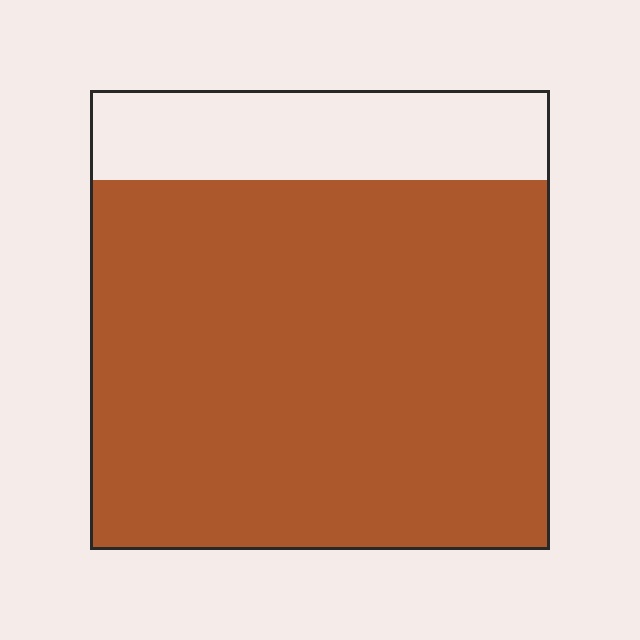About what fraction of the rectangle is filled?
About four fifths (4/5).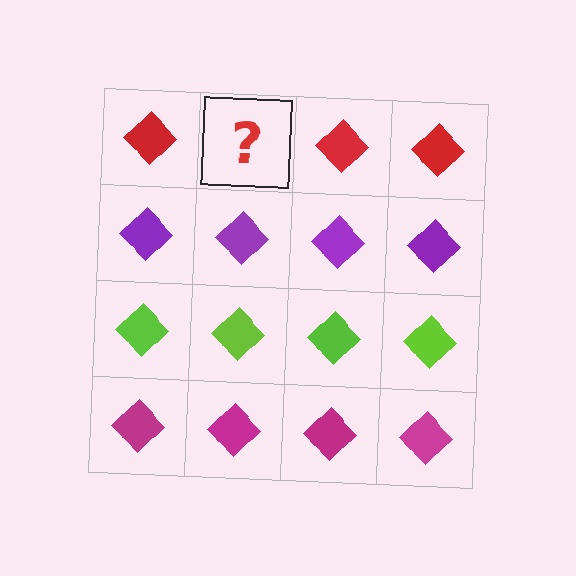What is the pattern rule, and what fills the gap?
The rule is that each row has a consistent color. The gap should be filled with a red diamond.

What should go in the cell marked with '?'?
The missing cell should contain a red diamond.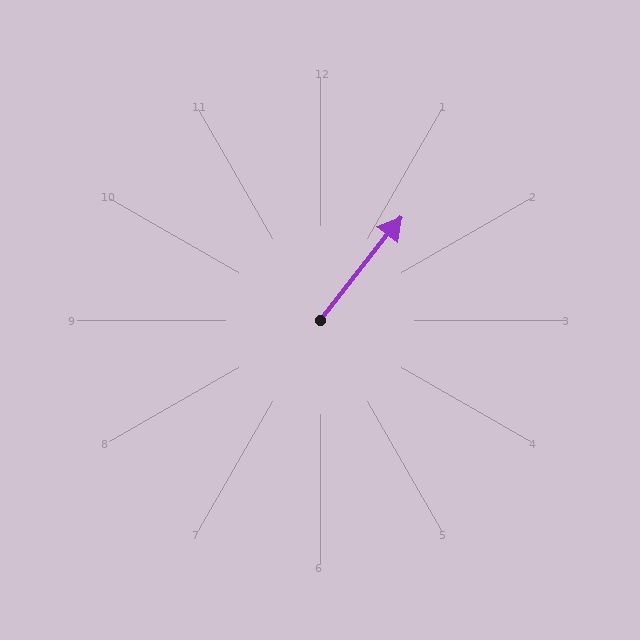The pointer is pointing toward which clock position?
Roughly 1 o'clock.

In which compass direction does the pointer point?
Northeast.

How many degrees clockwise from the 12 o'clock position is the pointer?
Approximately 38 degrees.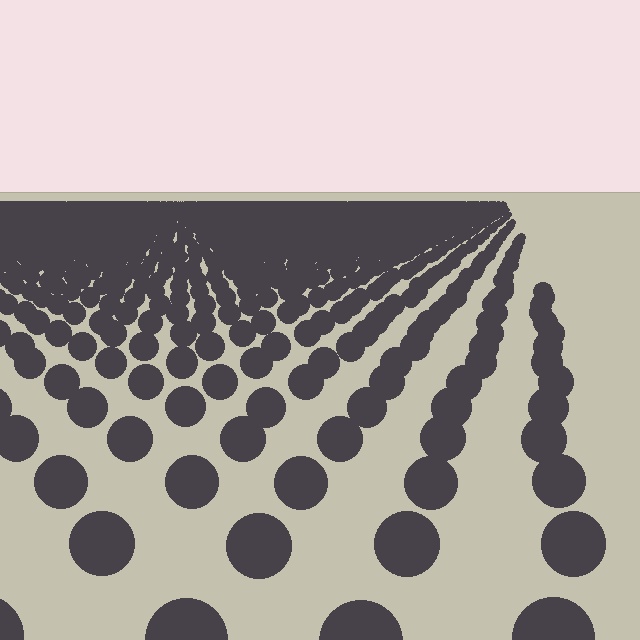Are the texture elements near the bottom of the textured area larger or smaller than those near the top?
Larger. Near the bottom, elements are closer to the viewer and appear at a bigger on-screen size.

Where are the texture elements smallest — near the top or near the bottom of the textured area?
Near the top.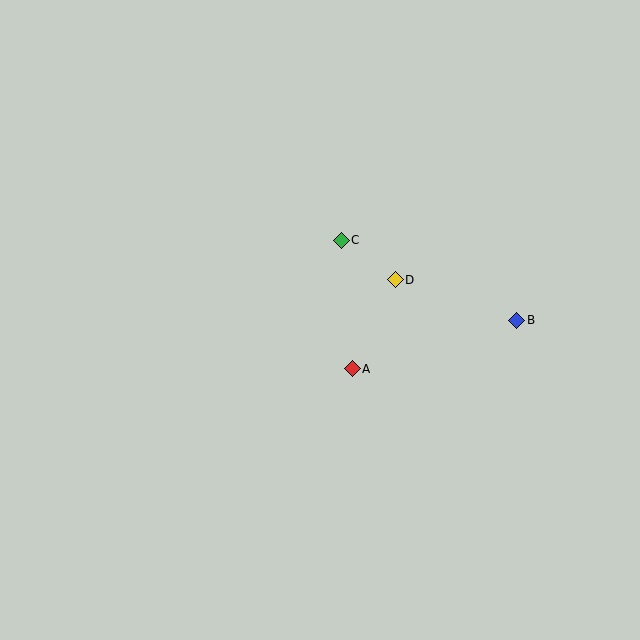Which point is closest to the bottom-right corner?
Point B is closest to the bottom-right corner.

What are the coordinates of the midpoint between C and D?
The midpoint between C and D is at (368, 260).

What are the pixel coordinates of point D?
Point D is at (395, 280).